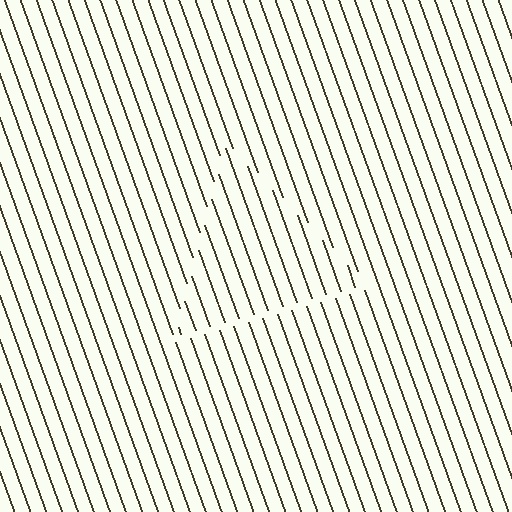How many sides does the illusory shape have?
3 sides — the line-ends trace a triangle.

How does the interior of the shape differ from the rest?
The interior of the shape contains the same grating, shifted by half a period — the contour is defined by the phase discontinuity where line-ends from the inner and outer gratings abut.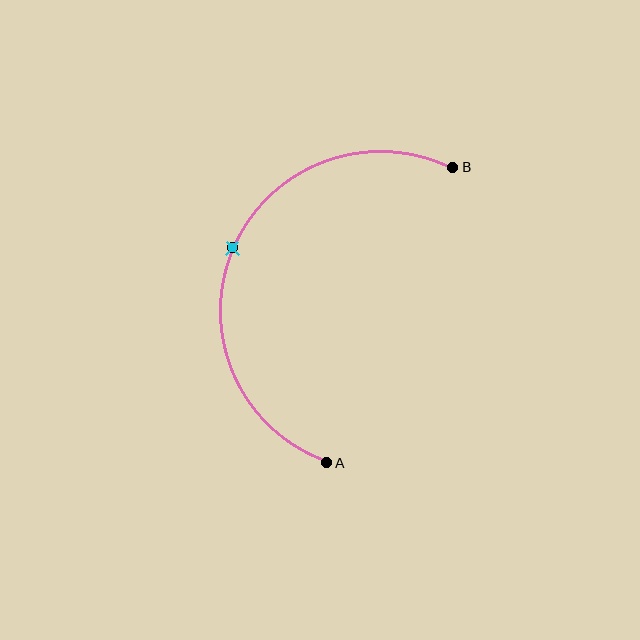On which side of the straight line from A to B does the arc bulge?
The arc bulges to the left of the straight line connecting A and B.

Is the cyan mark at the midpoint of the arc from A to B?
Yes. The cyan mark lies on the arc at equal arc-length from both A and B — it is the arc midpoint.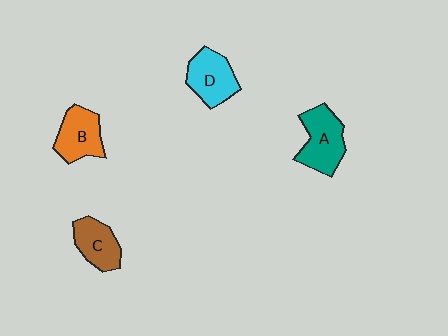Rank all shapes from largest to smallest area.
From largest to smallest: A (teal), D (cyan), B (orange), C (brown).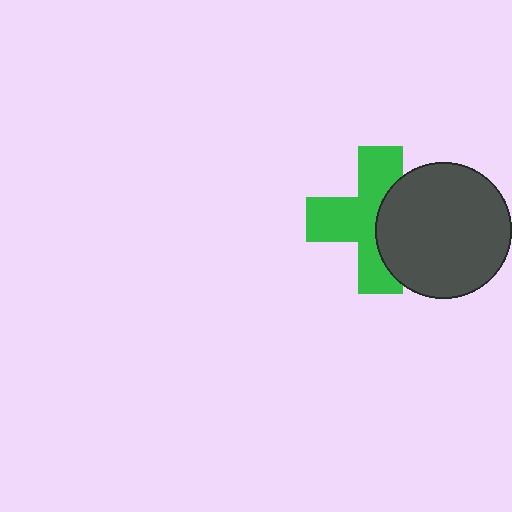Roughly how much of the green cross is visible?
About half of it is visible (roughly 61%).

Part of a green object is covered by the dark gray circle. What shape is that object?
It is a cross.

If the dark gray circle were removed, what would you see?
You would see the complete green cross.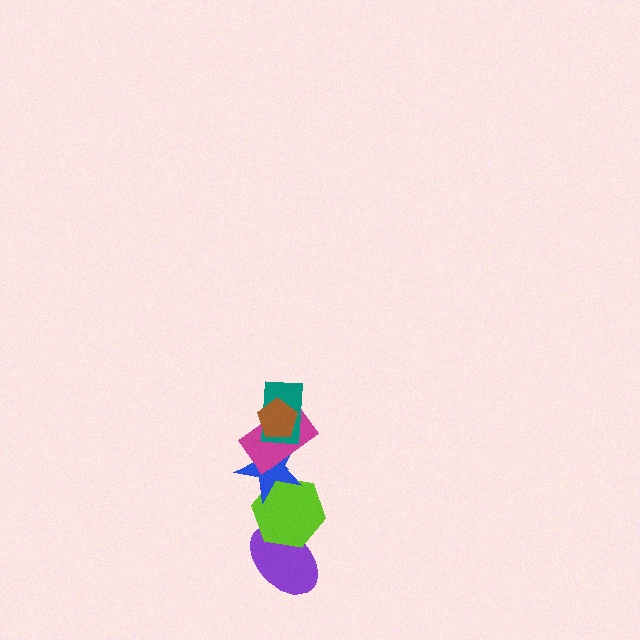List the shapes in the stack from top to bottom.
From top to bottom: the brown pentagon, the teal rectangle, the magenta rectangle, the blue star, the lime hexagon, the purple ellipse.